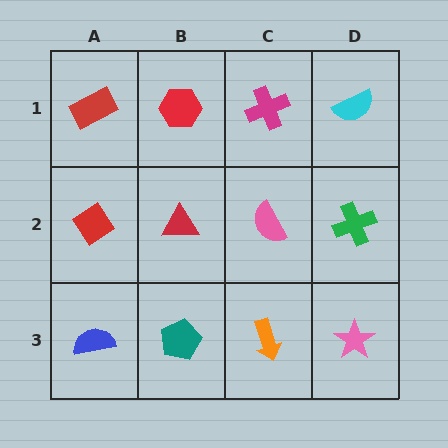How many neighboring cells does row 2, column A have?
3.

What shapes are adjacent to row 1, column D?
A green cross (row 2, column D), a magenta cross (row 1, column C).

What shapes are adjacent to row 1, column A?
A red diamond (row 2, column A), a red hexagon (row 1, column B).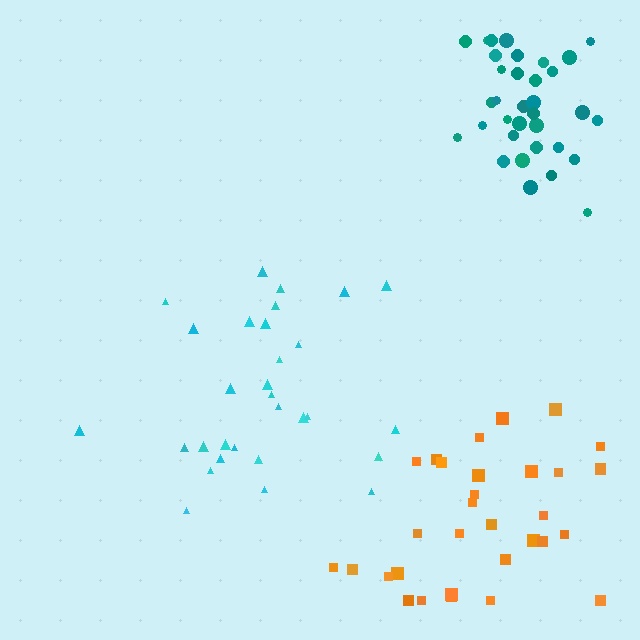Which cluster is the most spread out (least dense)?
Cyan.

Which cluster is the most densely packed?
Teal.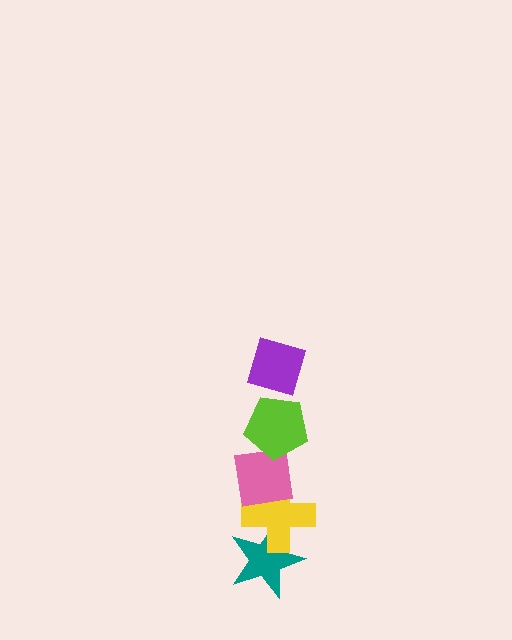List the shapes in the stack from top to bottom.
From top to bottom: the purple diamond, the lime pentagon, the pink square, the yellow cross, the teal star.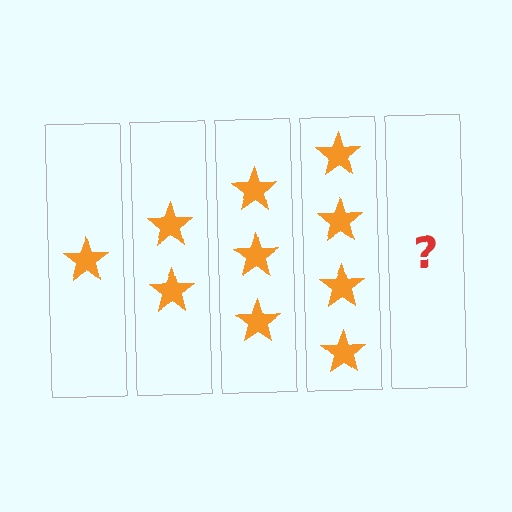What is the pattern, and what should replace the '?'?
The pattern is that each step adds one more star. The '?' should be 5 stars.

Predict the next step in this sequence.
The next step is 5 stars.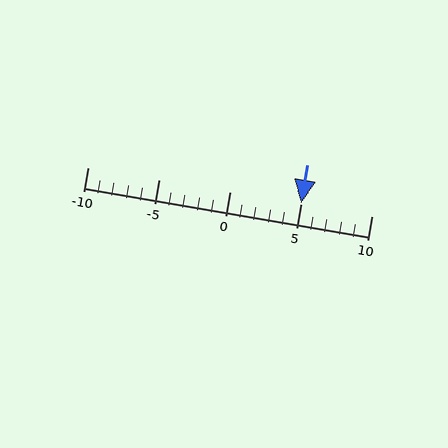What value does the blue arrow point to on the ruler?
The blue arrow points to approximately 5.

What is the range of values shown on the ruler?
The ruler shows values from -10 to 10.